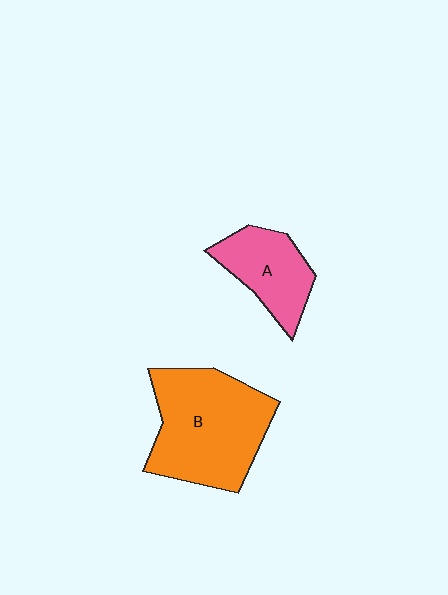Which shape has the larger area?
Shape B (orange).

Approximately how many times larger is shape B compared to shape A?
Approximately 1.9 times.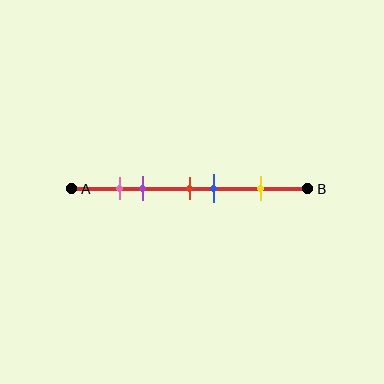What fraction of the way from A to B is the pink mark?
The pink mark is approximately 20% (0.2) of the way from A to B.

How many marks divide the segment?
There are 5 marks dividing the segment.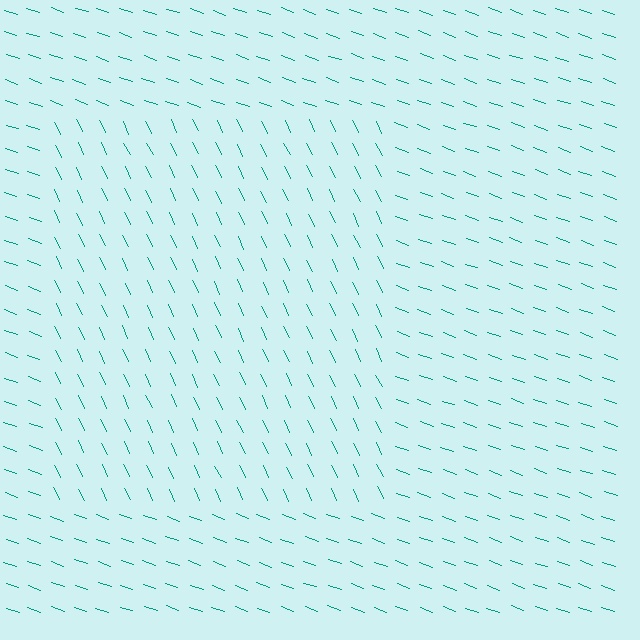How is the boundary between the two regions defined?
The boundary is defined purely by a change in line orientation (approximately 45 degrees difference). All lines are the same color and thickness.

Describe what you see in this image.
The image is filled with small teal line segments. A rectangle region in the image has lines oriented differently from the surrounding lines, creating a visible texture boundary.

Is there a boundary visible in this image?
Yes, there is a texture boundary formed by a change in line orientation.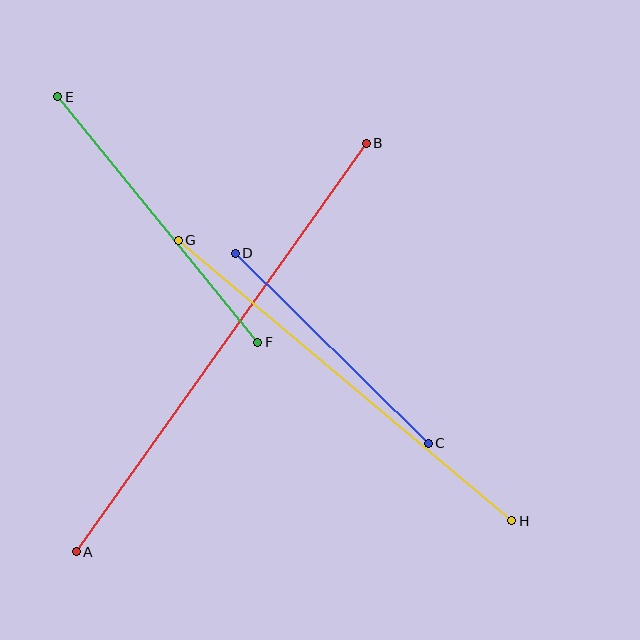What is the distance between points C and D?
The distance is approximately 271 pixels.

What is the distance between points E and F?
The distance is approximately 316 pixels.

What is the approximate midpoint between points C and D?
The midpoint is at approximately (332, 348) pixels.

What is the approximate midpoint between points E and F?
The midpoint is at approximately (158, 219) pixels.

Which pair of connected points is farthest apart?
Points A and B are farthest apart.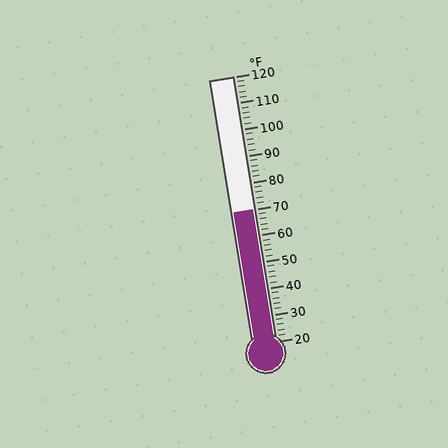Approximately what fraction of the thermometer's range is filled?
The thermometer is filled to approximately 50% of its range.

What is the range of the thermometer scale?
The thermometer scale ranges from 20°F to 120°F.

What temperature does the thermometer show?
The thermometer shows approximately 70°F.